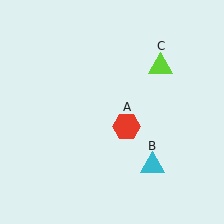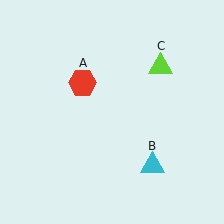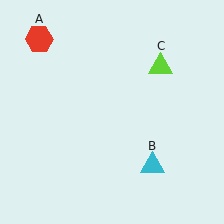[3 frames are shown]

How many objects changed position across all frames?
1 object changed position: red hexagon (object A).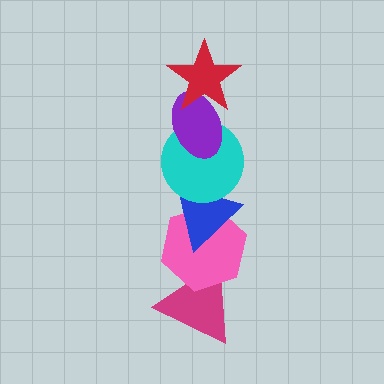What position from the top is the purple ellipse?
The purple ellipse is 2nd from the top.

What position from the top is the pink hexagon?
The pink hexagon is 5th from the top.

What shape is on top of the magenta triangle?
The pink hexagon is on top of the magenta triangle.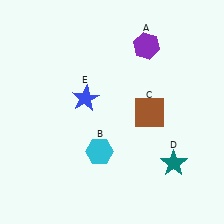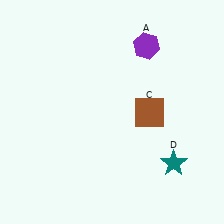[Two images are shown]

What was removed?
The blue star (E), the cyan hexagon (B) were removed in Image 2.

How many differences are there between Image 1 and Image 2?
There are 2 differences between the two images.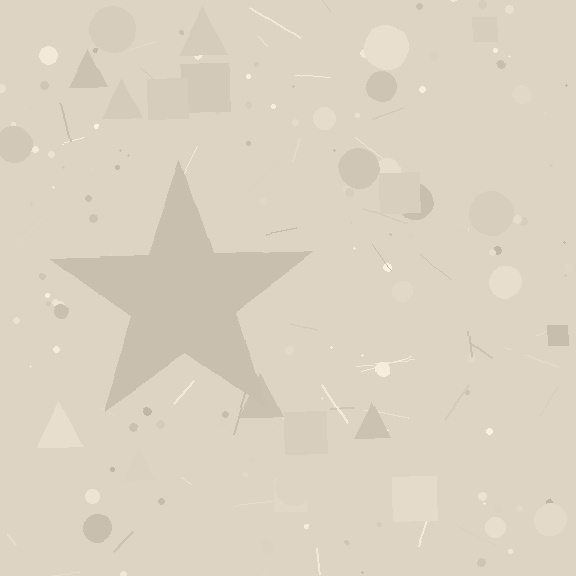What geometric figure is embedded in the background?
A star is embedded in the background.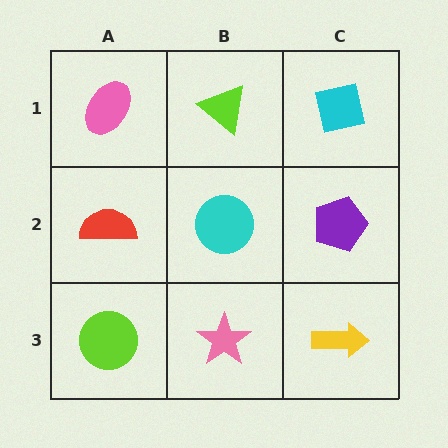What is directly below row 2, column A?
A lime circle.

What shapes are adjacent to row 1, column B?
A cyan circle (row 2, column B), a pink ellipse (row 1, column A), a cyan square (row 1, column C).